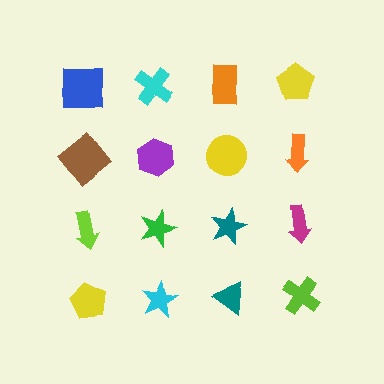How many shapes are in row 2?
4 shapes.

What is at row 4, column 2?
A cyan star.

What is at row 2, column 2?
A purple hexagon.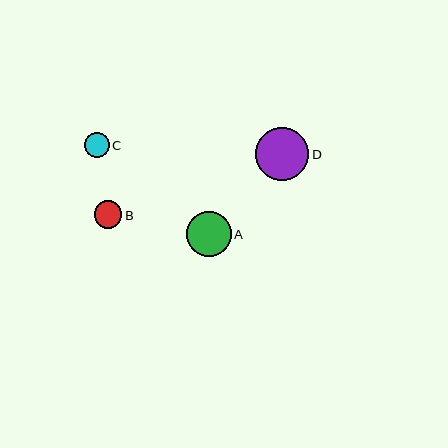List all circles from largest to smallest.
From largest to smallest: D, A, B, C.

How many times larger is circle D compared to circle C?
Circle D is approximately 2.2 times the size of circle C.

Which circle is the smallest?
Circle C is the smallest with a size of approximately 25 pixels.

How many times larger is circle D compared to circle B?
Circle D is approximately 1.9 times the size of circle B.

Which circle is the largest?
Circle D is the largest with a size of approximately 53 pixels.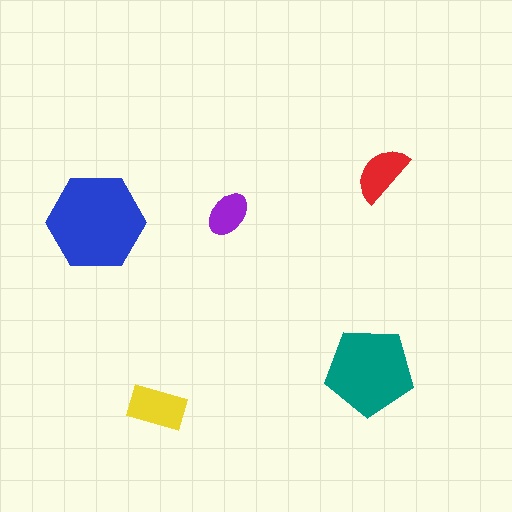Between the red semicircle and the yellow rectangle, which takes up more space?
The yellow rectangle.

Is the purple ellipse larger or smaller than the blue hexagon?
Smaller.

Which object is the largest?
The blue hexagon.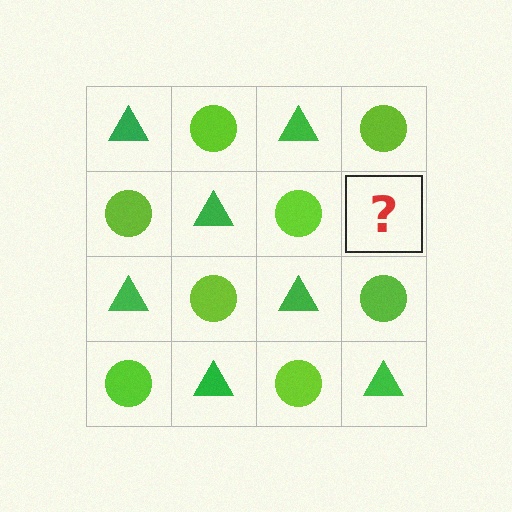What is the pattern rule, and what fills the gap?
The rule is that it alternates green triangle and lime circle in a checkerboard pattern. The gap should be filled with a green triangle.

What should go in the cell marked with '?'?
The missing cell should contain a green triangle.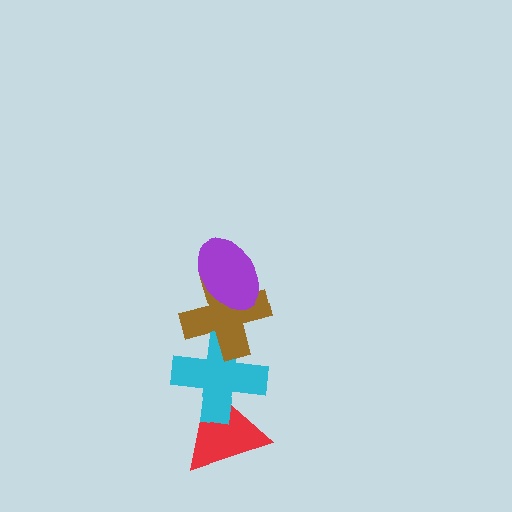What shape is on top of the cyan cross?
The brown cross is on top of the cyan cross.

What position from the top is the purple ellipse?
The purple ellipse is 1st from the top.